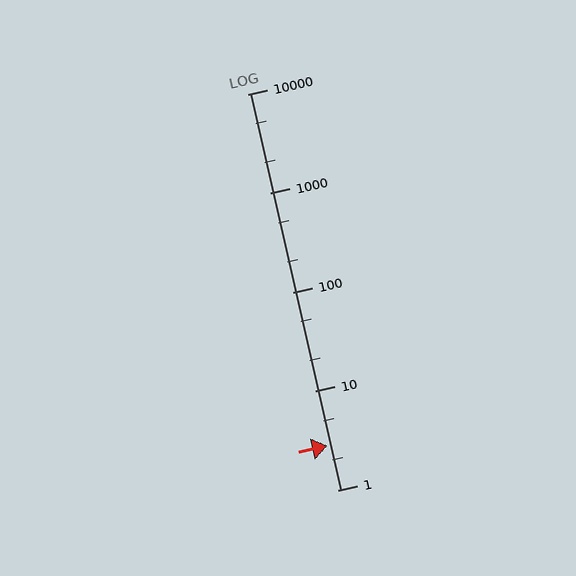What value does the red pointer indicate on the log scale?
The pointer indicates approximately 2.8.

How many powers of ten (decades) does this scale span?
The scale spans 4 decades, from 1 to 10000.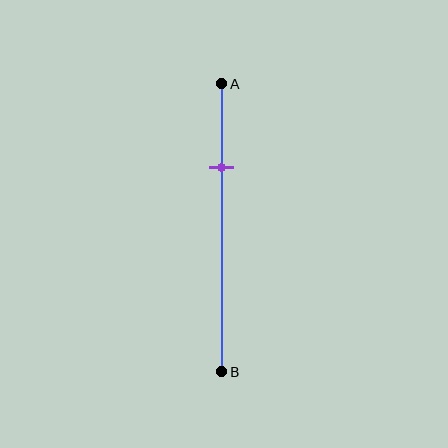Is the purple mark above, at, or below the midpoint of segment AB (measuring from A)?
The purple mark is above the midpoint of segment AB.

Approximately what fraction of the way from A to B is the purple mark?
The purple mark is approximately 30% of the way from A to B.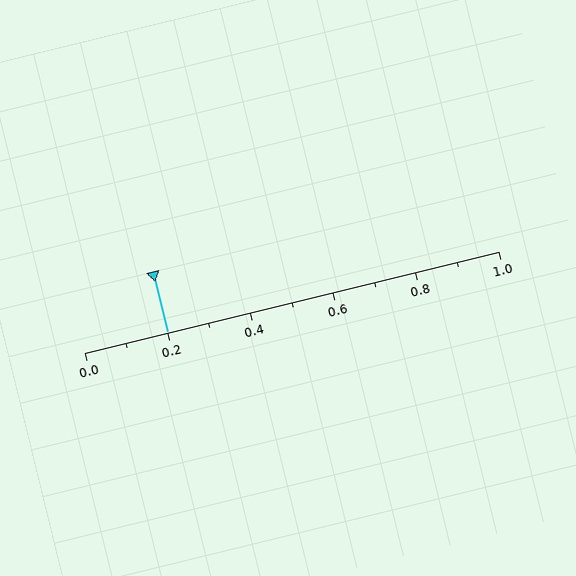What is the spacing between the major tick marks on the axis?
The major ticks are spaced 0.2 apart.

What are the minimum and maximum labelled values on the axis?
The axis runs from 0.0 to 1.0.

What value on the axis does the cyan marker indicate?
The marker indicates approximately 0.2.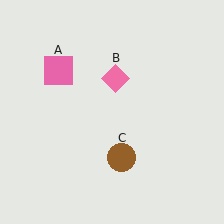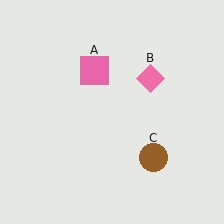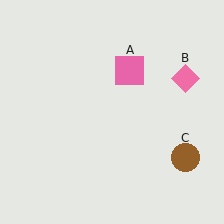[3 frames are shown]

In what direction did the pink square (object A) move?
The pink square (object A) moved right.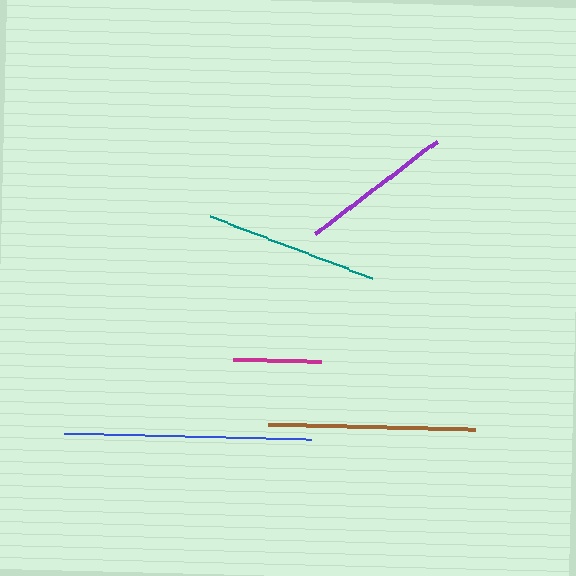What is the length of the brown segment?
The brown segment is approximately 207 pixels long.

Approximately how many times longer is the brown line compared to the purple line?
The brown line is approximately 1.4 times the length of the purple line.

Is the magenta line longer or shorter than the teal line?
The teal line is longer than the magenta line.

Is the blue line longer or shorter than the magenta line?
The blue line is longer than the magenta line.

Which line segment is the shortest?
The magenta line is the shortest at approximately 88 pixels.